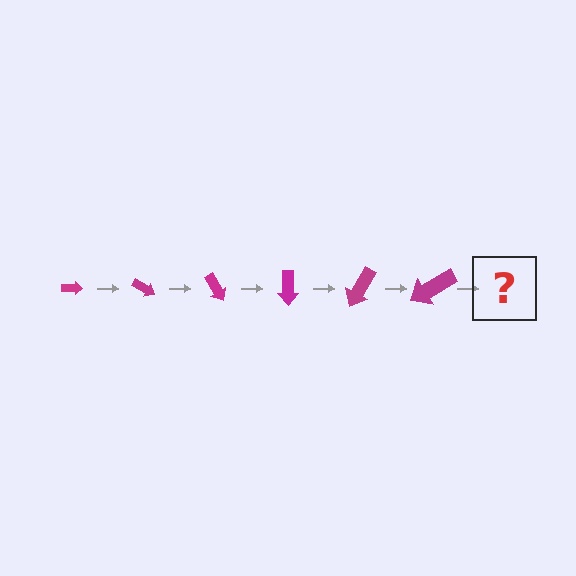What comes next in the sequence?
The next element should be an arrow, larger than the previous one and rotated 180 degrees from the start.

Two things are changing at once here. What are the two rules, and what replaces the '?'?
The two rules are that the arrow grows larger each step and it rotates 30 degrees each step. The '?' should be an arrow, larger than the previous one and rotated 180 degrees from the start.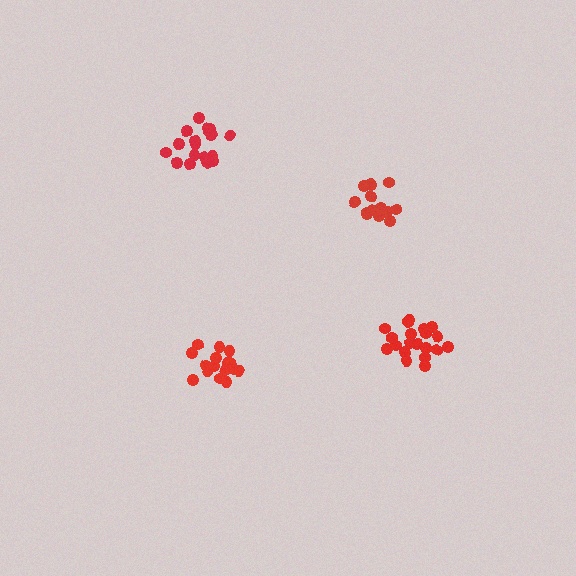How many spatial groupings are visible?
There are 4 spatial groupings.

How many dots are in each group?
Group 1: 20 dots, Group 2: 14 dots, Group 3: 16 dots, Group 4: 19 dots (69 total).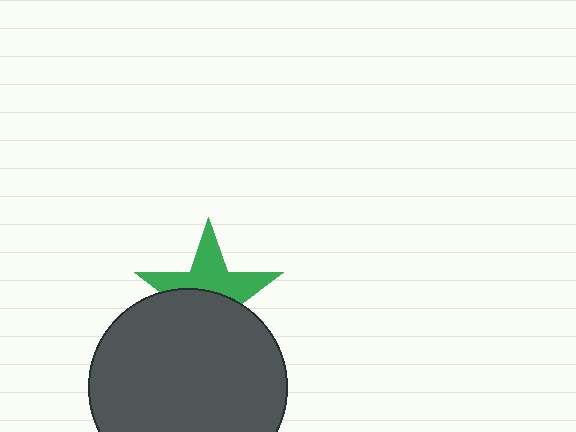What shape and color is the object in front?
The object in front is a dark gray circle.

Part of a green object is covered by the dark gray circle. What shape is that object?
It is a star.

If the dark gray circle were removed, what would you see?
You would see the complete green star.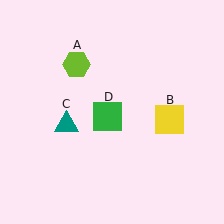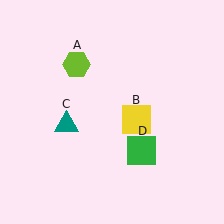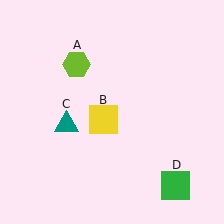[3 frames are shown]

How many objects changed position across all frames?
2 objects changed position: yellow square (object B), green square (object D).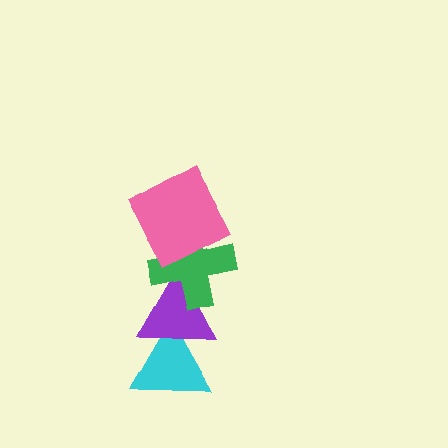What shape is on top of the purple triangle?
The green cross is on top of the purple triangle.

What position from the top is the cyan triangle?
The cyan triangle is 4th from the top.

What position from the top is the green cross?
The green cross is 2nd from the top.